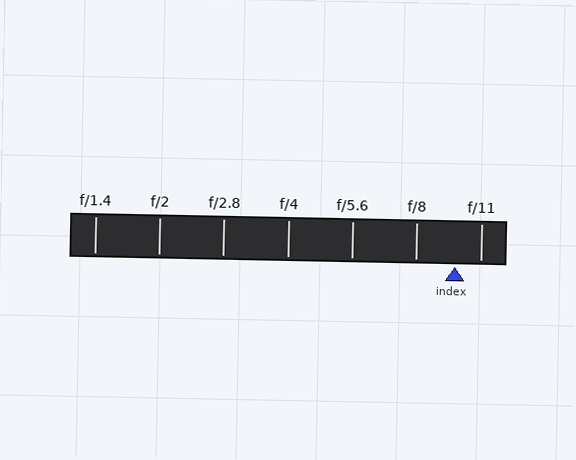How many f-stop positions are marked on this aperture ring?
There are 7 f-stop positions marked.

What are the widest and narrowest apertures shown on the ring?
The widest aperture shown is f/1.4 and the narrowest is f/11.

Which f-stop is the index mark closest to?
The index mark is closest to f/11.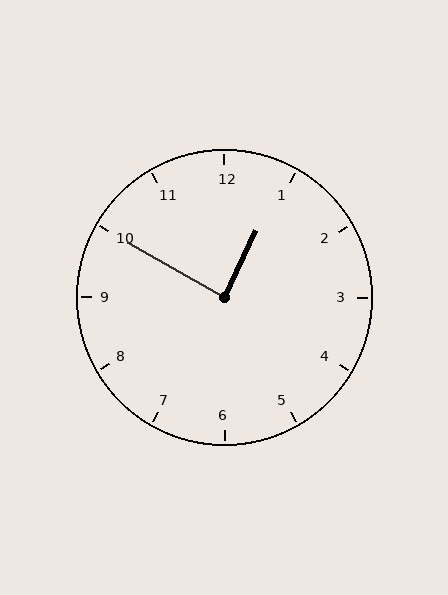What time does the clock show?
12:50.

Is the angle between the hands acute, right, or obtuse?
It is right.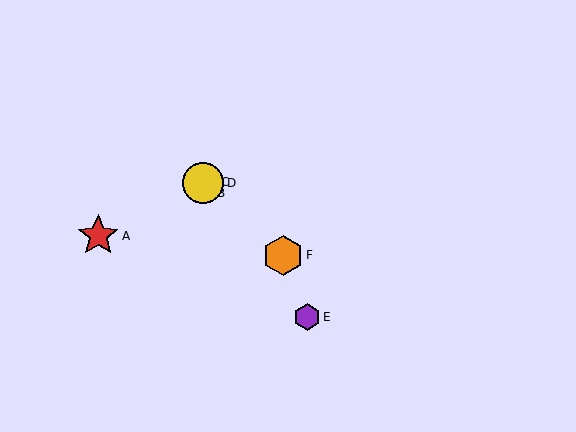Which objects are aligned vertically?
Objects B, C, D are aligned vertically.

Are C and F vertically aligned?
No, C is at x≈203 and F is at x≈283.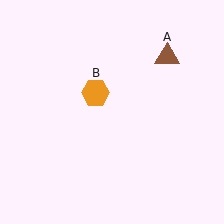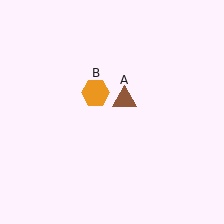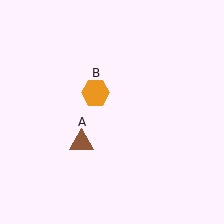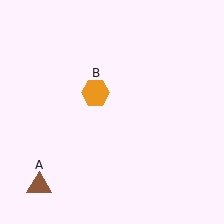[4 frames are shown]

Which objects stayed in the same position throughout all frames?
Orange hexagon (object B) remained stationary.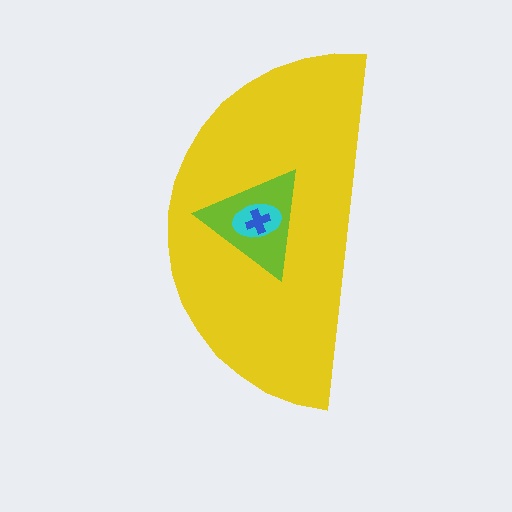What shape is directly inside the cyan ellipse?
The blue cross.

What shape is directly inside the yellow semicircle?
The lime triangle.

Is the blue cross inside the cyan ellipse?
Yes.